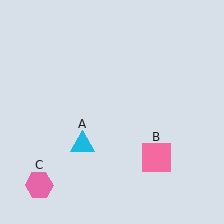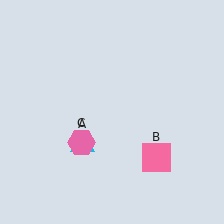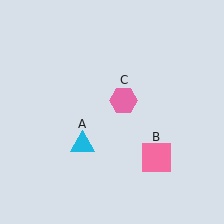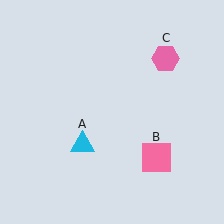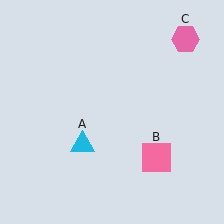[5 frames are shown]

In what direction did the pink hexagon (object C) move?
The pink hexagon (object C) moved up and to the right.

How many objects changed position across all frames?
1 object changed position: pink hexagon (object C).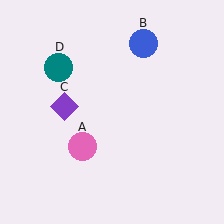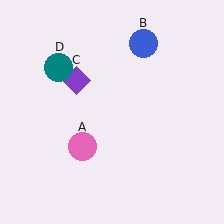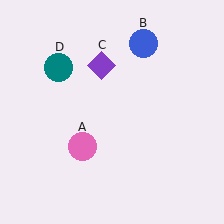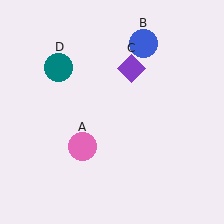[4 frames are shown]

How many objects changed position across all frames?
1 object changed position: purple diamond (object C).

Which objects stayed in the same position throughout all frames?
Pink circle (object A) and blue circle (object B) and teal circle (object D) remained stationary.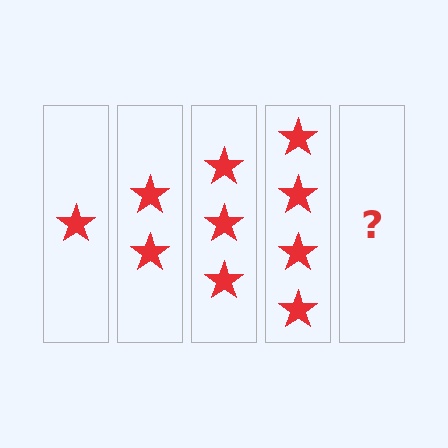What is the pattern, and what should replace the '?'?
The pattern is that each step adds one more star. The '?' should be 5 stars.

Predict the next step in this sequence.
The next step is 5 stars.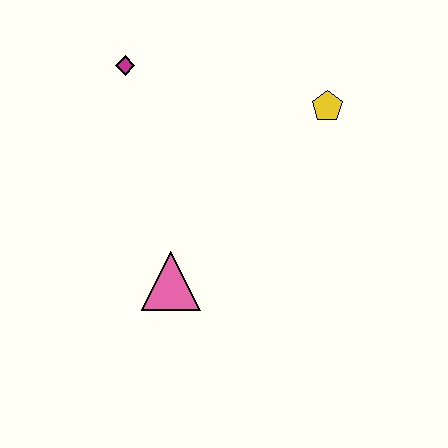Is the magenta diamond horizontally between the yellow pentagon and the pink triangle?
No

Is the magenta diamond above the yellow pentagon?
Yes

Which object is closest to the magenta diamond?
The yellow pentagon is closest to the magenta diamond.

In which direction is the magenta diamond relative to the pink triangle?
The magenta diamond is above the pink triangle.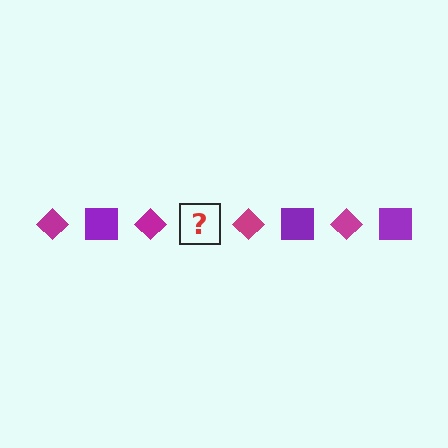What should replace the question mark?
The question mark should be replaced with a purple square.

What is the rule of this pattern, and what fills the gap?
The rule is that the pattern alternates between magenta diamond and purple square. The gap should be filled with a purple square.